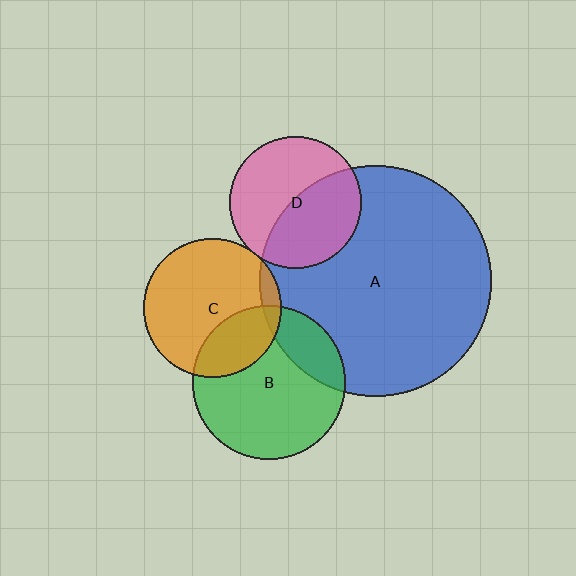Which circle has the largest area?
Circle A (blue).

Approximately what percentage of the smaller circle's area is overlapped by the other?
Approximately 5%.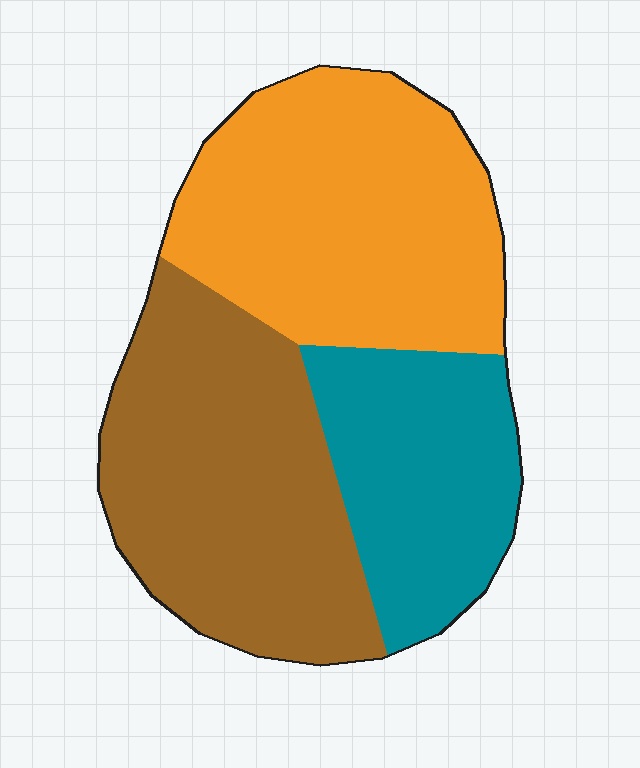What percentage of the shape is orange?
Orange takes up between a third and a half of the shape.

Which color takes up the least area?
Teal, at roughly 25%.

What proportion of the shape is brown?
Brown takes up about three eighths (3/8) of the shape.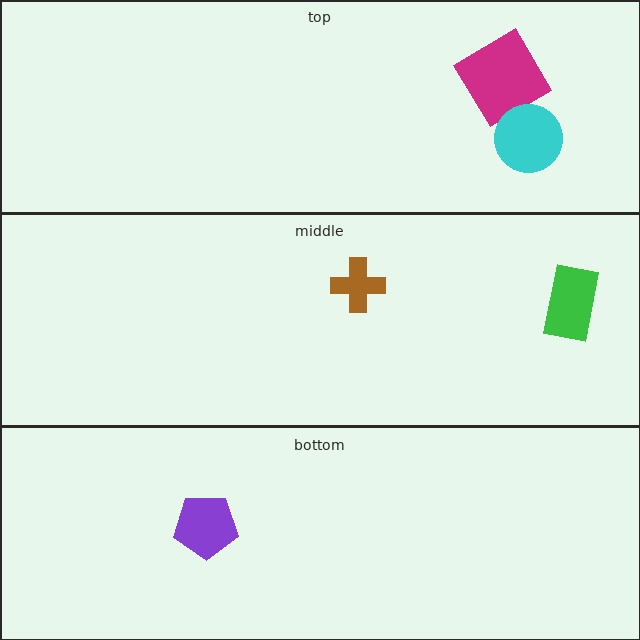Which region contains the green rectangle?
The middle region.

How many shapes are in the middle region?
2.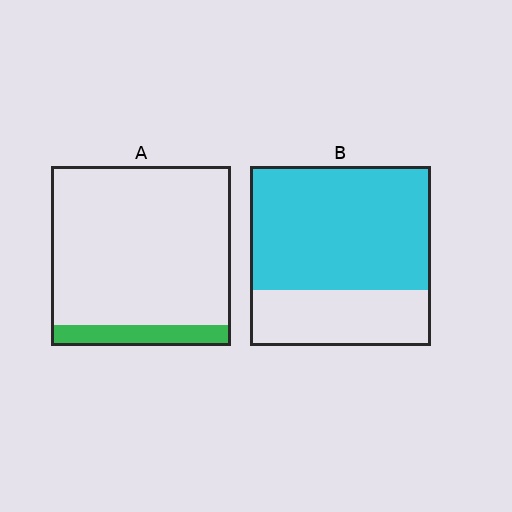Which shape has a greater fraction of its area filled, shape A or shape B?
Shape B.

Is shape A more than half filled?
No.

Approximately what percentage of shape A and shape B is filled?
A is approximately 10% and B is approximately 70%.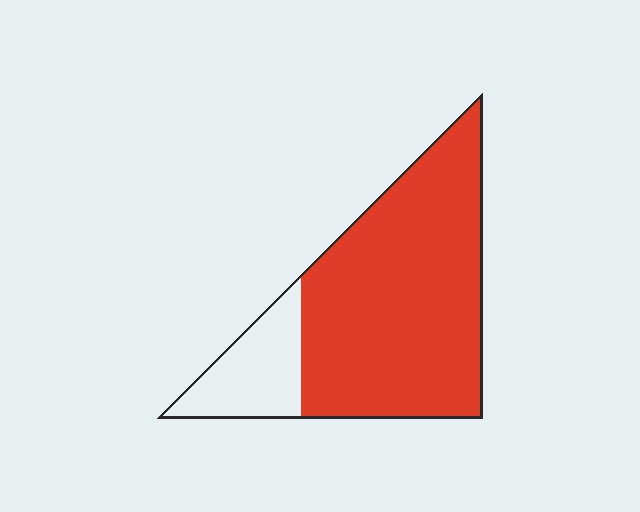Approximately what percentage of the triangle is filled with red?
Approximately 80%.